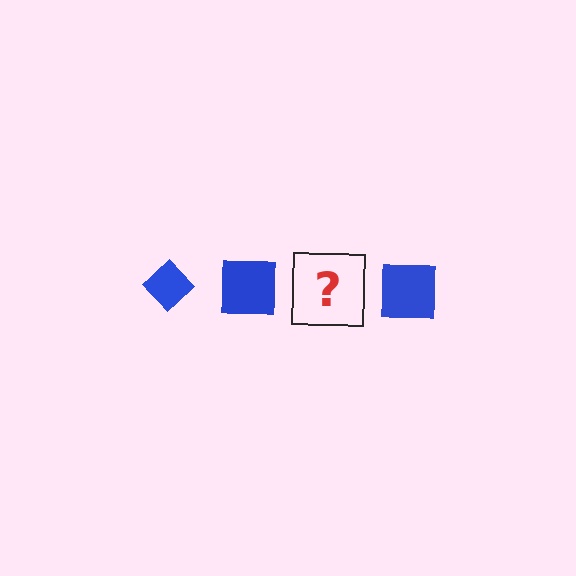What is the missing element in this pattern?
The missing element is a blue diamond.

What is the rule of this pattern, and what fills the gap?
The rule is that the pattern cycles through diamond, square shapes in blue. The gap should be filled with a blue diamond.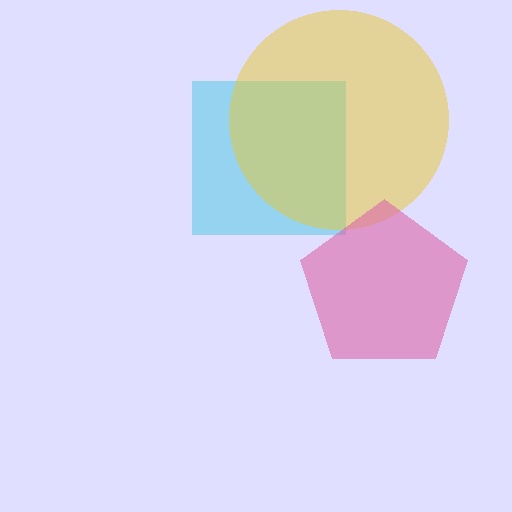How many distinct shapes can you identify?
There are 3 distinct shapes: a cyan square, a yellow circle, a pink pentagon.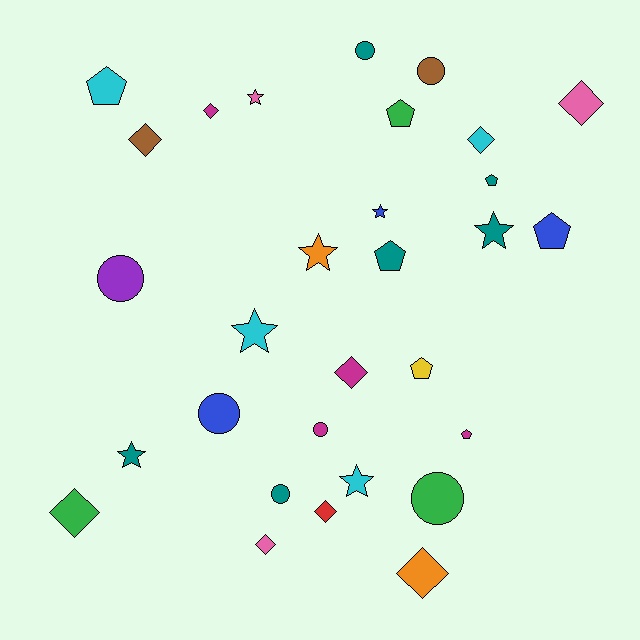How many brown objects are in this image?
There are 2 brown objects.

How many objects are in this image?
There are 30 objects.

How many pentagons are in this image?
There are 7 pentagons.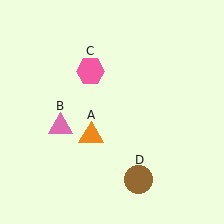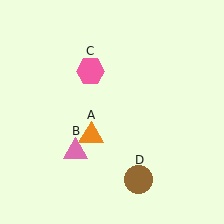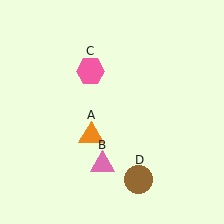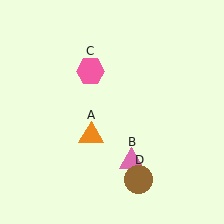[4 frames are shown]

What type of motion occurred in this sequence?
The pink triangle (object B) rotated counterclockwise around the center of the scene.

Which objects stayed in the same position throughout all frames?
Orange triangle (object A) and pink hexagon (object C) and brown circle (object D) remained stationary.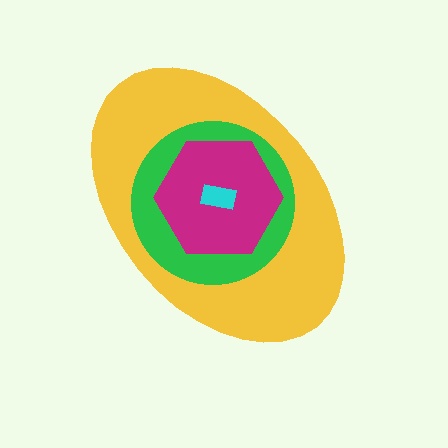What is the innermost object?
The cyan rectangle.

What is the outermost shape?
The yellow ellipse.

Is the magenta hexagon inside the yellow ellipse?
Yes.